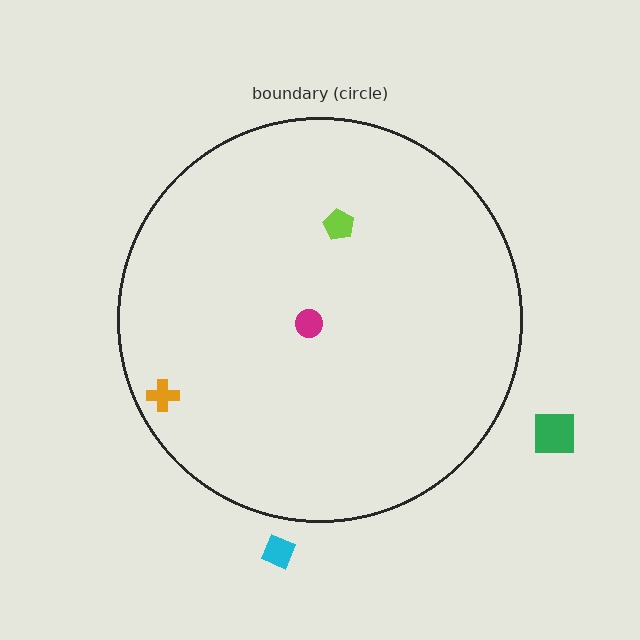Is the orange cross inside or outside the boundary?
Inside.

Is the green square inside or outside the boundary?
Outside.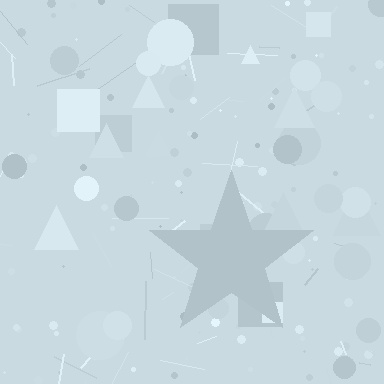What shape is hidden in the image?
A star is hidden in the image.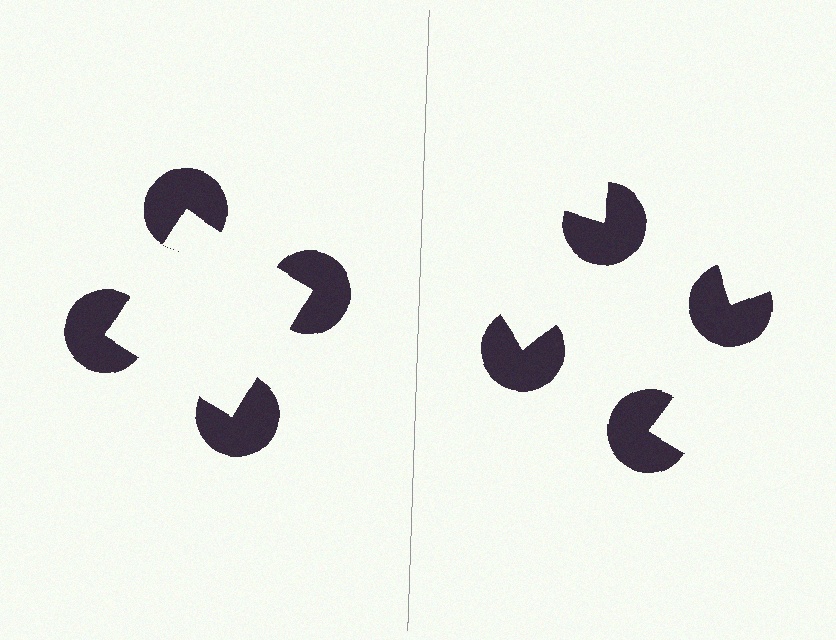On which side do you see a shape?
An illusory square appears on the left side. On the right side the wedge cuts are rotated, so no coherent shape forms.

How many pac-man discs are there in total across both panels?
8 — 4 on each side.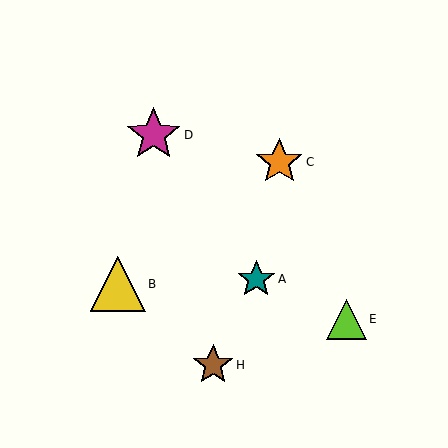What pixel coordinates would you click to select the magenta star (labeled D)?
Click at (154, 135) to select the magenta star D.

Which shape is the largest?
The yellow triangle (labeled B) is the largest.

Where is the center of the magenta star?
The center of the magenta star is at (154, 135).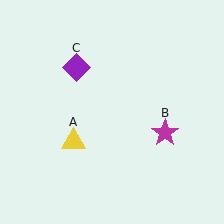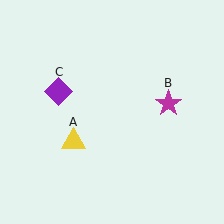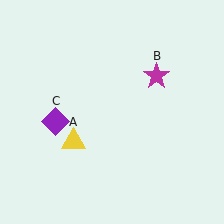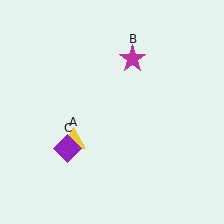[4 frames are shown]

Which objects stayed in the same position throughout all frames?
Yellow triangle (object A) remained stationary.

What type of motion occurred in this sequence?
The magenta star (object B), purple diamond (object C) rotated counterclockwise around the center of the scene.